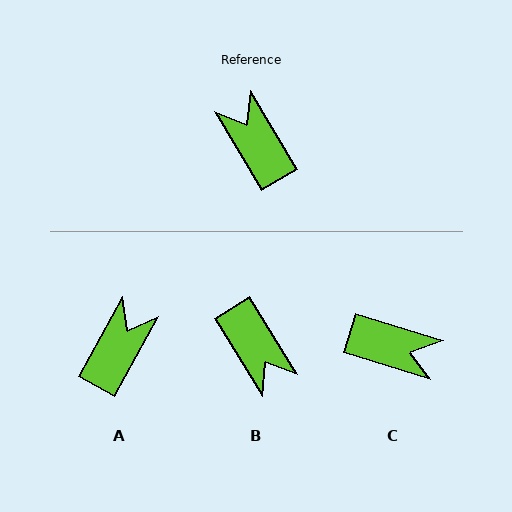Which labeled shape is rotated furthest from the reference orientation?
B, about 179 degrees away.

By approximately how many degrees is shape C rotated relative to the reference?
Approximately 138 degrees clockwise.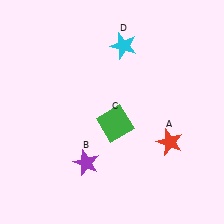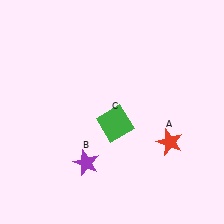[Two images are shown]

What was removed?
The cyan star (D) was removed in Image 2.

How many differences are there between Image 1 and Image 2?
There is 1 difference between the two images.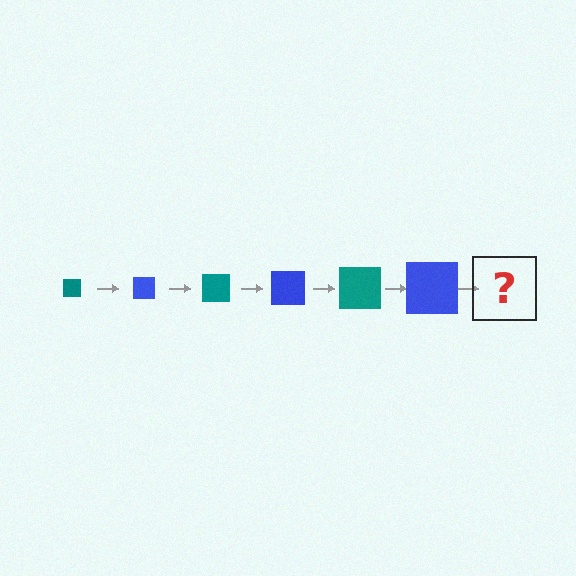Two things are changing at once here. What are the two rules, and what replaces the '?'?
The two rules are that the square grows larger each step and the color cycles through teal and blue. The '?' should be a teal square, larger than the previous one.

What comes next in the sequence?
The next element should be a teal square, larger than the previous one.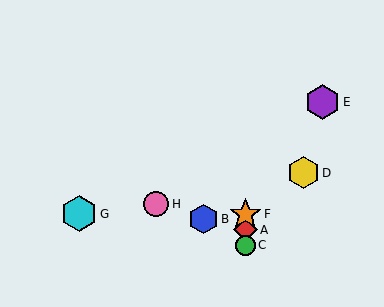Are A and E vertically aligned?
No, A is at x≈245 and E is at x≈323.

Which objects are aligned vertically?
Objects A, C, F are aligned vertically.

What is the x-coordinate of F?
Object F is at x≈245.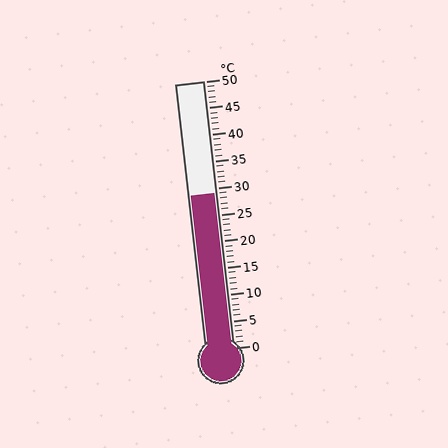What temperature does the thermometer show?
The thermometer shows approximately 29°C.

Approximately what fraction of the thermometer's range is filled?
The thermometer is filled to approximately 60% of its range.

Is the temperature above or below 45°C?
The temperature is below 45°C.